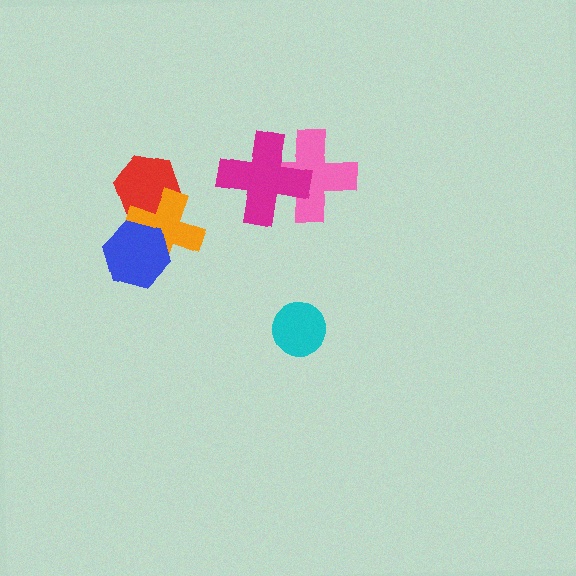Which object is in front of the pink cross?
The magenta cross is in front of the pink cross.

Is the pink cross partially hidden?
Yes, it is partially covered by another shape.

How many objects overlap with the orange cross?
2 objects overlap with the orange cross.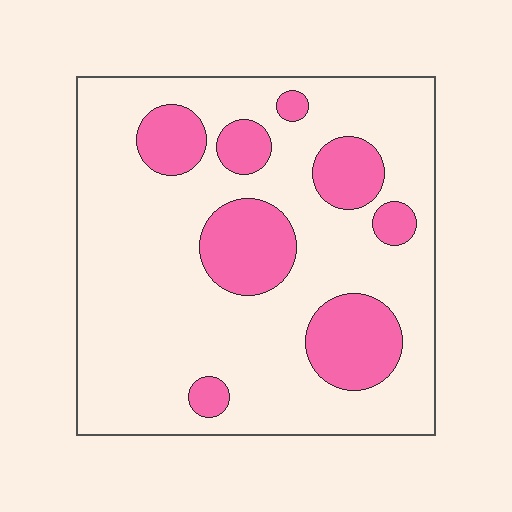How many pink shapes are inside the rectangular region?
8.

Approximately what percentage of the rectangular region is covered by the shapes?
Approximately 25%.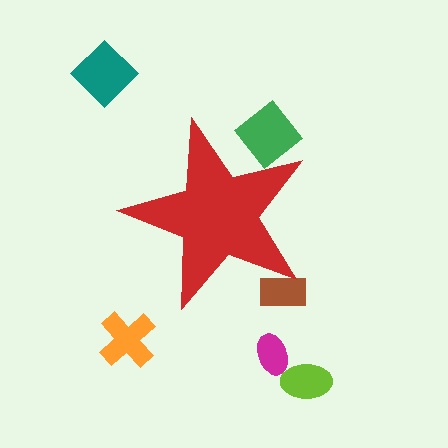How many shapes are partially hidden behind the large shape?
2 shapes are partially hidden.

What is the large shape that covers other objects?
A red star.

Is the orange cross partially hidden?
No, the orange cross is fully visible.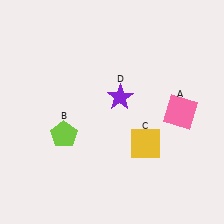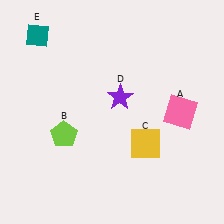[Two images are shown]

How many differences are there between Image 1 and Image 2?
There is 1 difference between the two images.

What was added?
A teal diamond (E) was added in Image 2.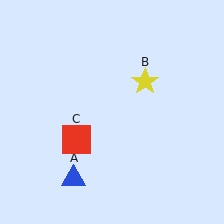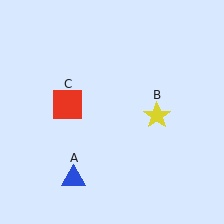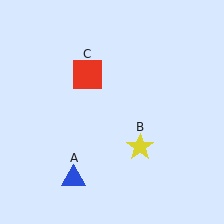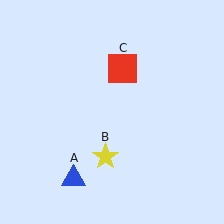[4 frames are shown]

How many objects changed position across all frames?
2 objects changed position: yellow star (object B), red square (object C).